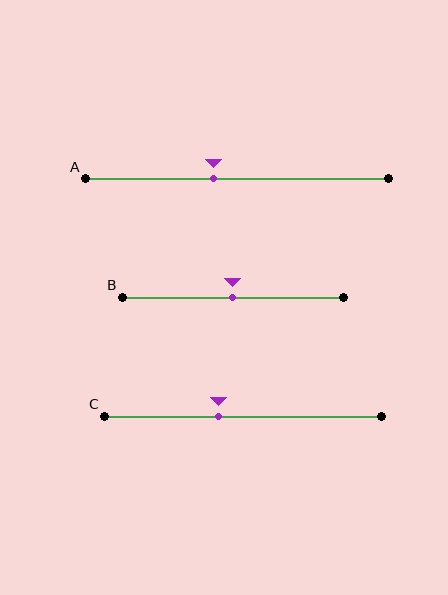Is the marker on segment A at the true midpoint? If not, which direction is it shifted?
No, the marker on segment A is shifted to the left by about 8% of the segment length.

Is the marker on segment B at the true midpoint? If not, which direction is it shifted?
Yes, the marker on segment B is at the true midpoint.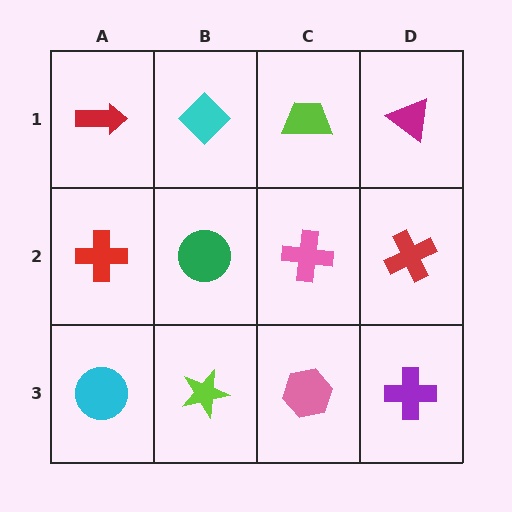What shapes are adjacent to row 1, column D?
A red cross (row 2, column D), a lime trapezoid (row 1, column C).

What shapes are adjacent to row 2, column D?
A magenta triangle (row 1, column D), a purple cross (row 3, column D), a pink cross (row 2, column C).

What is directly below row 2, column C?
A pink hexagon.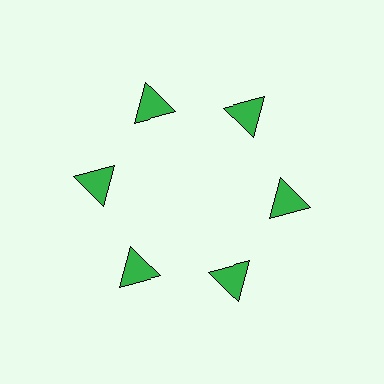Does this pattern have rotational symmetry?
Yes, this pattern has 6-fold rotational symmetry. It looks the same after rotating 60 degrees around the center.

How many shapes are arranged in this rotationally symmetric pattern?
There are 6 shapes, arranged in 6 groups of 1.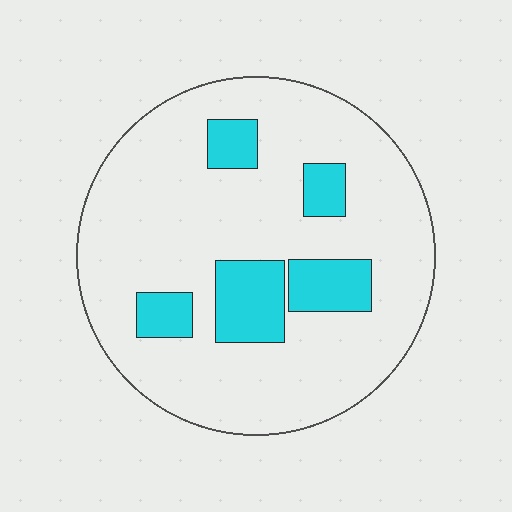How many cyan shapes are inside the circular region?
5.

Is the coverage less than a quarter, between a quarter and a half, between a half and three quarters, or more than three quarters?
Less than a quarter.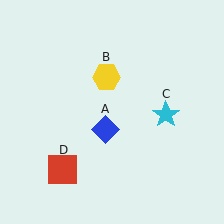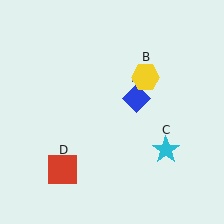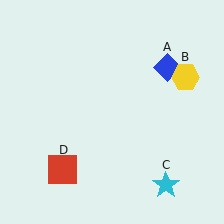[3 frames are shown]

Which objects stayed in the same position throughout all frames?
Red square (object D) remained stationary.